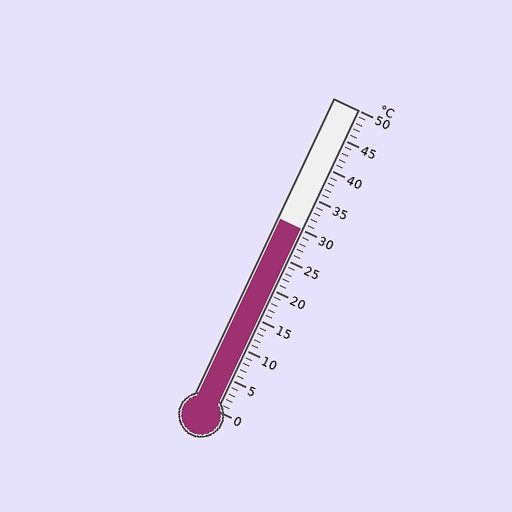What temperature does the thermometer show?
The thermometer shows approximately 30°C.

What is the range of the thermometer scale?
The thermometer scale ranges from 0°C to 50°C.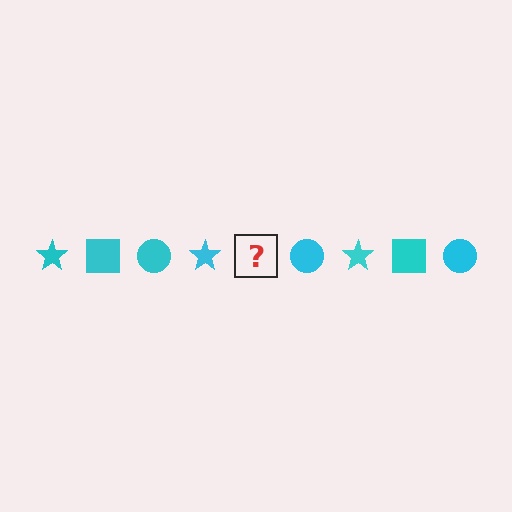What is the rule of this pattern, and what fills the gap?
The rule is that the pattern cycles through star, square, circle shapes in cyan. The gap should be filled with a cyan square.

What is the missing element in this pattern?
The missing element is a cyan square.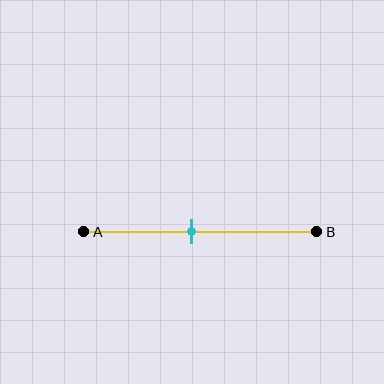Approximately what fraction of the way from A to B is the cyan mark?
The cyan mark is approximately 45% of the way from A to B.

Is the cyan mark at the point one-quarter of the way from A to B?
No, the mark is at about 45% from A, not at the 25% one-quarter point.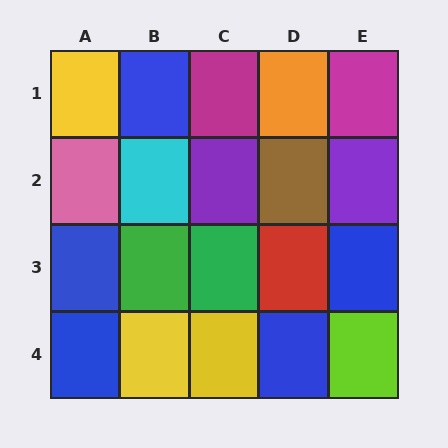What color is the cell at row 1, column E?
Magenta.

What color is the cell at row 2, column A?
Pink.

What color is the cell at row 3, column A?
Blue.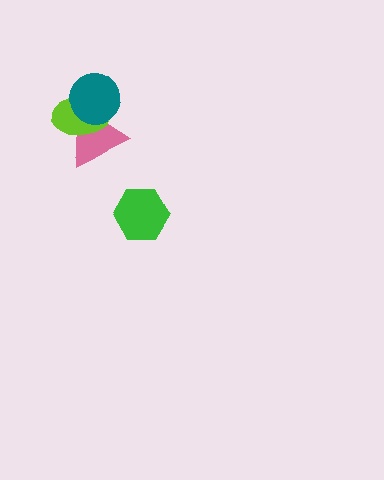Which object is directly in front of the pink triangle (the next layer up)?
The lime ellipse is directly in front of the pink triangle.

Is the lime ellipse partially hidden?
Yes, it is partially covered by another shape.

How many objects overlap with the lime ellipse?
2 objects overlap with the lime ellipse.